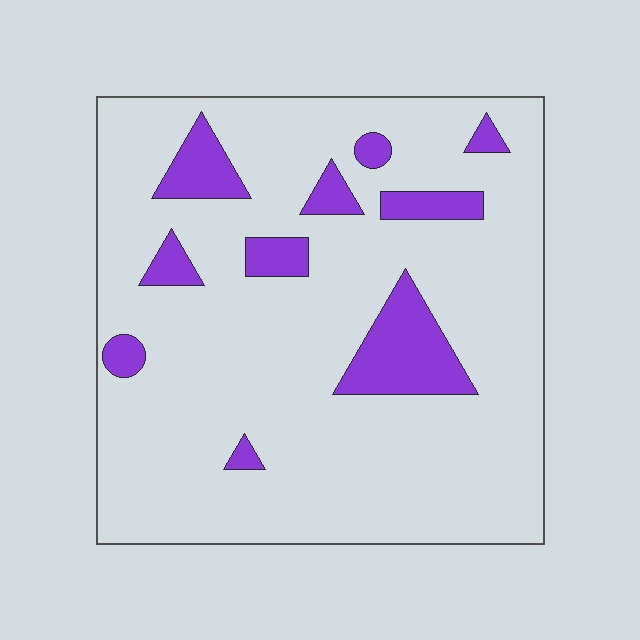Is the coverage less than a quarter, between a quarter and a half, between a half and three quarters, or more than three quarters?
Less than a quarter.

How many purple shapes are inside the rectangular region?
10.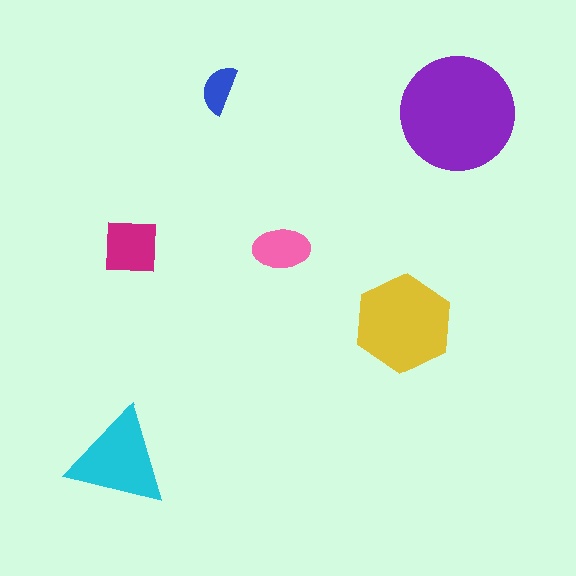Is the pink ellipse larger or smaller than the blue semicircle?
Larger.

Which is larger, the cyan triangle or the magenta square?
The cyan triangle.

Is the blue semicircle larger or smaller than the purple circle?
Smaller.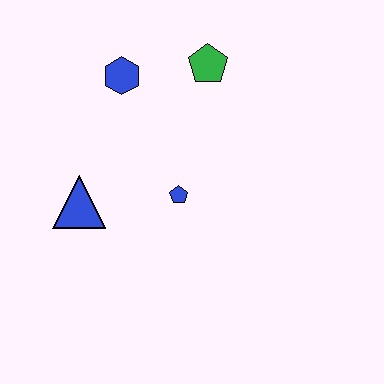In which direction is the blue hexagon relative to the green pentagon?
The blue hexagon is to the left of the green pentagon.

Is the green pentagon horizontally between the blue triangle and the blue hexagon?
No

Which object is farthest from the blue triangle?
The green pentagon is farthest from the blue triangle.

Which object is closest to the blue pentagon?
The blue triangle is closest to the blue pentagon.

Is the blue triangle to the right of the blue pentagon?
No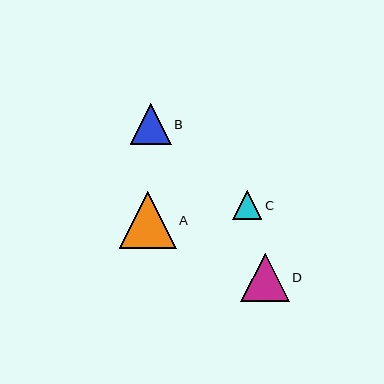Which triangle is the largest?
Triangle A is the largest with a size of approximately 57 pixels.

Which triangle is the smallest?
Triangle C is the smallest with a size of approximately 29 pixels.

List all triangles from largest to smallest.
From largest to smallest: A, D, B, C.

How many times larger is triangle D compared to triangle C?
Triangle D is approximately 1.7 times the size of triangle C.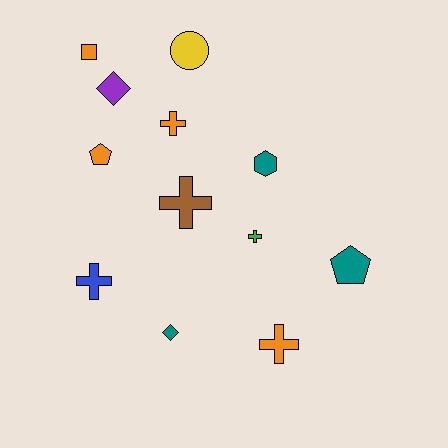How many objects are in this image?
There are 12 objects.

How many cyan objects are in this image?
There are no cyan objects.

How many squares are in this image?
There is 1 square.